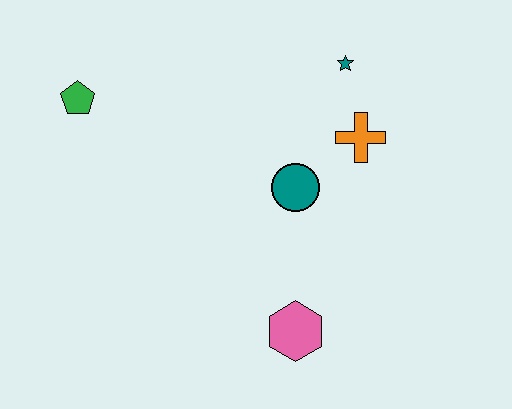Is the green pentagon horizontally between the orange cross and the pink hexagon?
No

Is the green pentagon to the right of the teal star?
No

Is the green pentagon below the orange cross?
No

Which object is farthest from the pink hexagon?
The green pentagon is farthest from the pink hexagon.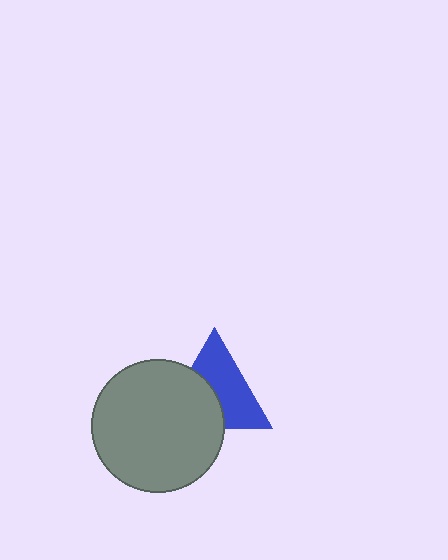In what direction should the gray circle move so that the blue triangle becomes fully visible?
The gray circle should move toward the lower-left. That is the shortest direction to clear the overlap and leave the blue triangle fully visible.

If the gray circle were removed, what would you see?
You would see the complete blue triangle.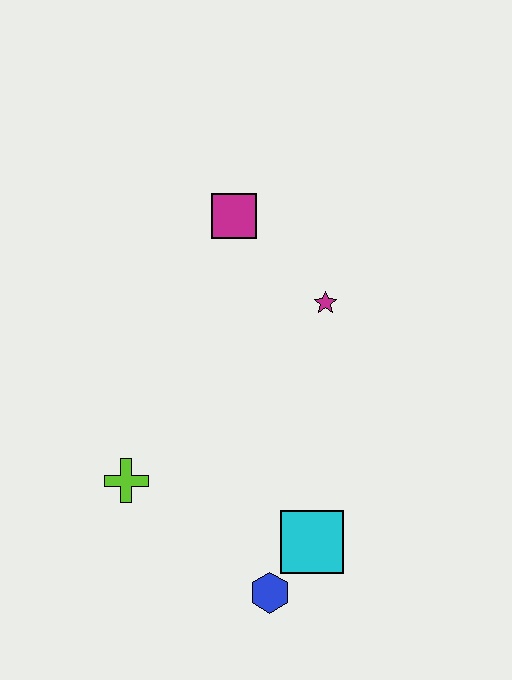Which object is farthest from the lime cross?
The magenta square is farthest from the lime cross.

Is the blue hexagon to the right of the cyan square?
No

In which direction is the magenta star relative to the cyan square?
The magenta star is above the cyan square.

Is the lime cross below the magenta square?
Yes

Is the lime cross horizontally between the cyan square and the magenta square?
No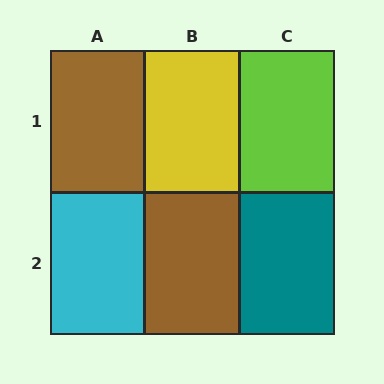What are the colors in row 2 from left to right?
Cyan, brown, teal.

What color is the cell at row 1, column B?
Yellow.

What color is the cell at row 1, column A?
Brown.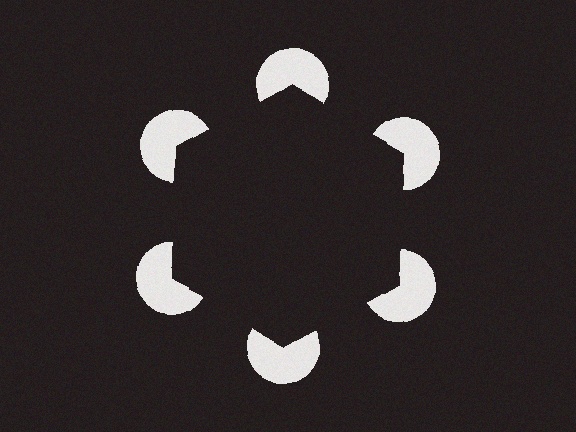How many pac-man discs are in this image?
There are 6 — one at each vertex of the illusory hexagon.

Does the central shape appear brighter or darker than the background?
It typically appears slightly darker than the background, even though no actual brightness change is drawn.